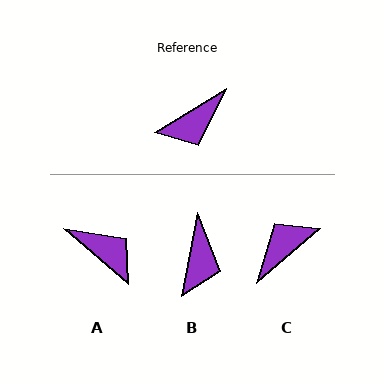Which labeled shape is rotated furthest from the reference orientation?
C, about 171 degrees away.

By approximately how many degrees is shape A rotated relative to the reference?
Approximately 107 degrees counter-clockwise.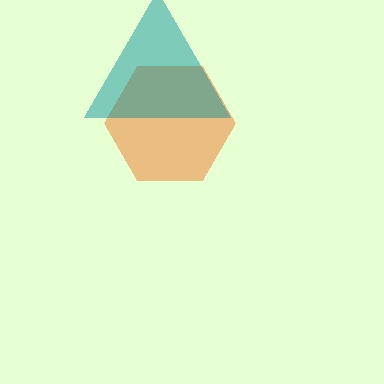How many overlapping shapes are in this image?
There are 2 overlapping shapes in the image.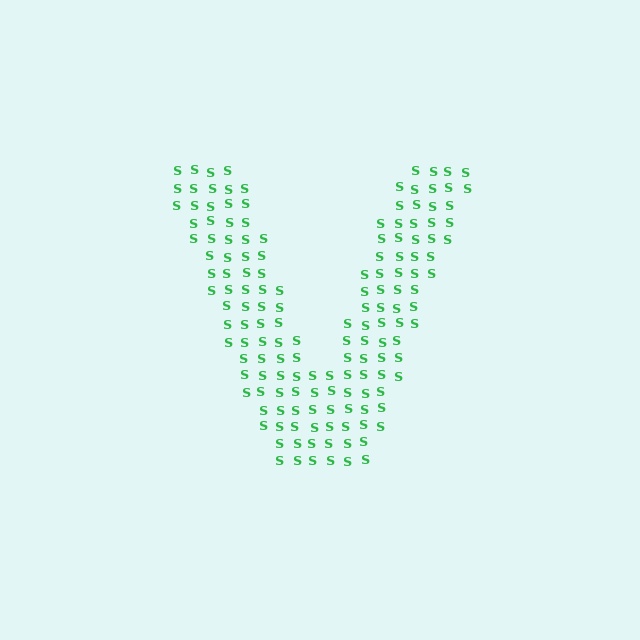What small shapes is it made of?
It is made of small letter S's.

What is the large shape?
The large shape is the letter V.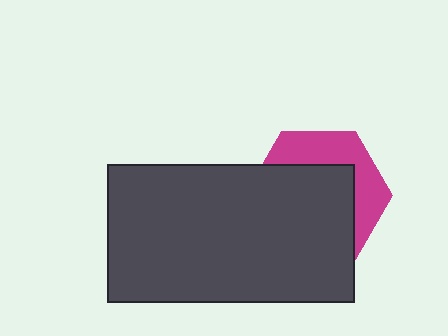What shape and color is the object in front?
The object in front is a dark gray rectangle.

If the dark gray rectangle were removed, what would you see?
You would see the complete magenta hexagon.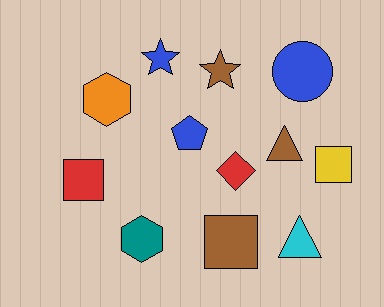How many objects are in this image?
There are 12 objects.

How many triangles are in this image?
There are 2 triangles.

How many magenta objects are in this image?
There are no magenta objects.